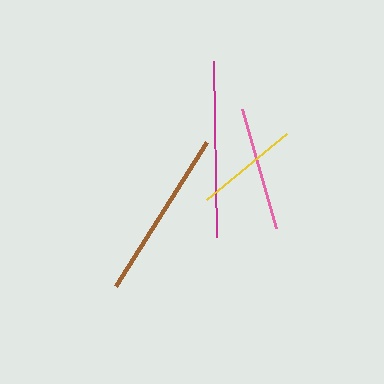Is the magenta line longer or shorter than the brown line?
The magenta line is longer than the brown line.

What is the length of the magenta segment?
The magenta segment is approximately 175 pixels long.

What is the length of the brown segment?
The brown segment is approximately 170 pixels long.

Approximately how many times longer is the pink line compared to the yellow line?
The pink line is approximately 1.2 times the length of the yellow line.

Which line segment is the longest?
The magenta line is the longest at approximately 175 pixels.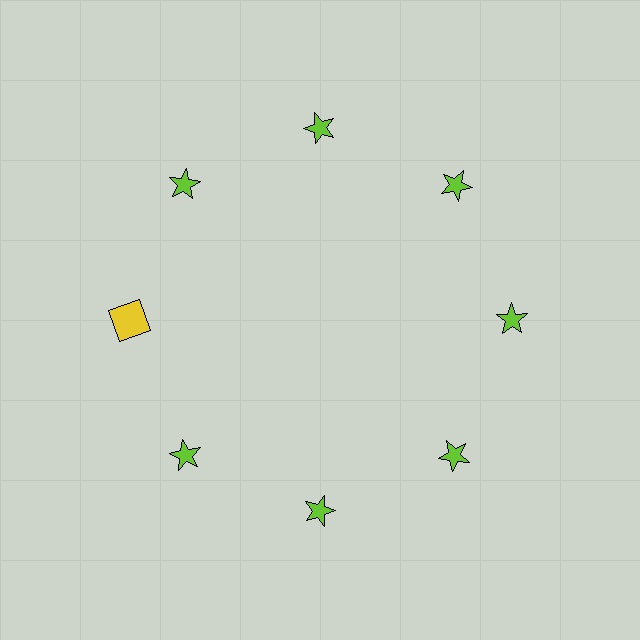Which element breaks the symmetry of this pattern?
The yellow square at roughly the 9 o'clock position breaks the symmetry. All other shapes are lime stars.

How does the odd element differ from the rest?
It differs in both color (yellow instead of lime) and shape (square instead of star).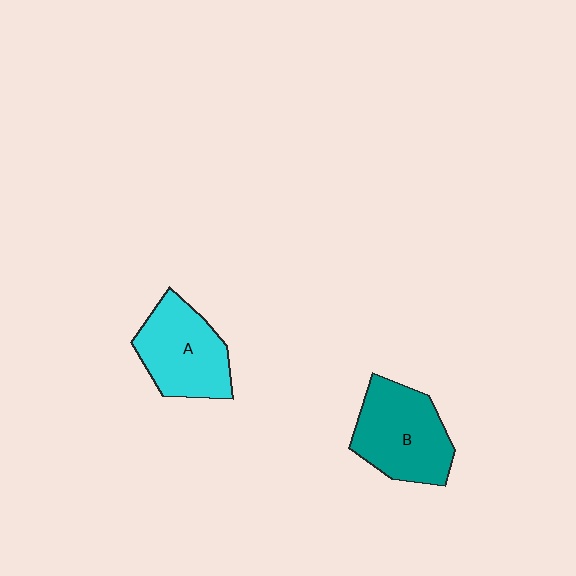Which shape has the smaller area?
Shape A (cyan).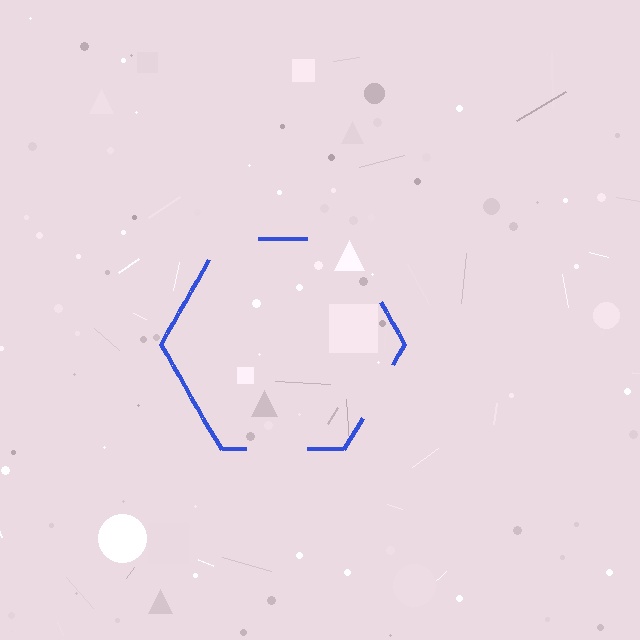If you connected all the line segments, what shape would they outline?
They would outline a hexagon.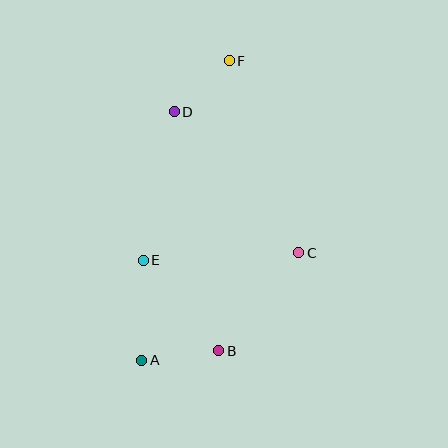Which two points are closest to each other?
Points D and F are closest to each other.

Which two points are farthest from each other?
Points A and F are farthest from each other.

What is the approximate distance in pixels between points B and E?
The distance between B and E is approximately 118 pixels.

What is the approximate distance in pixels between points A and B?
The distance between A and B is approximately 78 pixels.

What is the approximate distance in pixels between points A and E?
The distance between A and E is approximately 100 pixels.